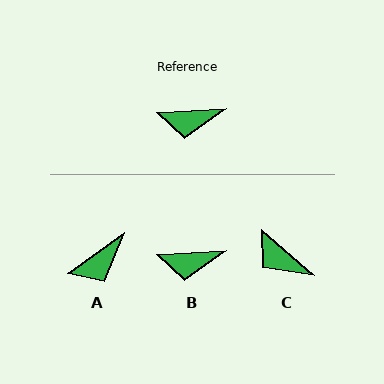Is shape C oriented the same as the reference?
No, it is off by about 44 degrees.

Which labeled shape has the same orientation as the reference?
B.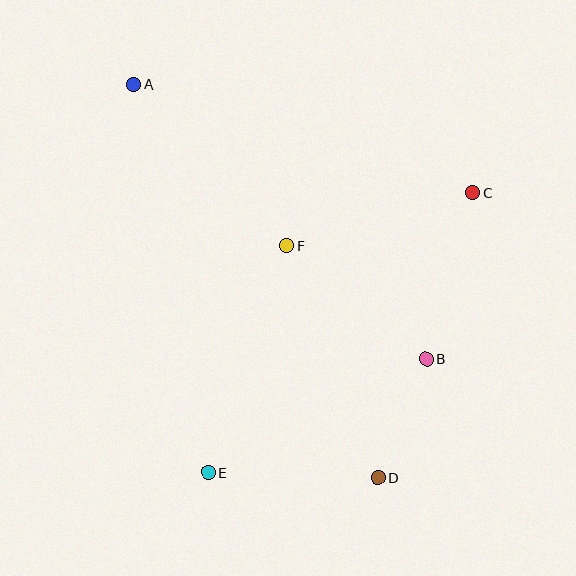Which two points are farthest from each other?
Points A and D are farthest from each other.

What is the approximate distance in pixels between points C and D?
The distance between C and D is approximately 300 pixels.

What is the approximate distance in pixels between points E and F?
The distance between E and F is approximately 240 pixels.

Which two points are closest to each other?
Points B and D are closest to each other.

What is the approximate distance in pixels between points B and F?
The distance between B and F is approximately 179 pixels.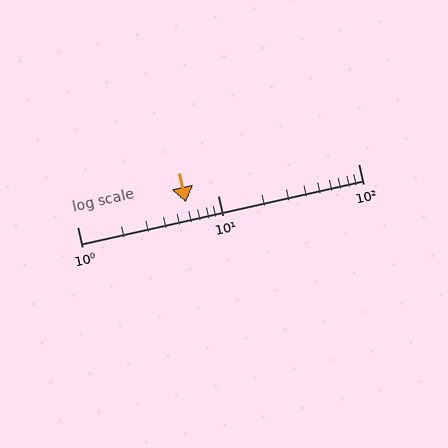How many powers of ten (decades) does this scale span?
The scale spans 2 decades, from 1 to 100.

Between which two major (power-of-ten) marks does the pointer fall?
The pointer is between 1 and 10.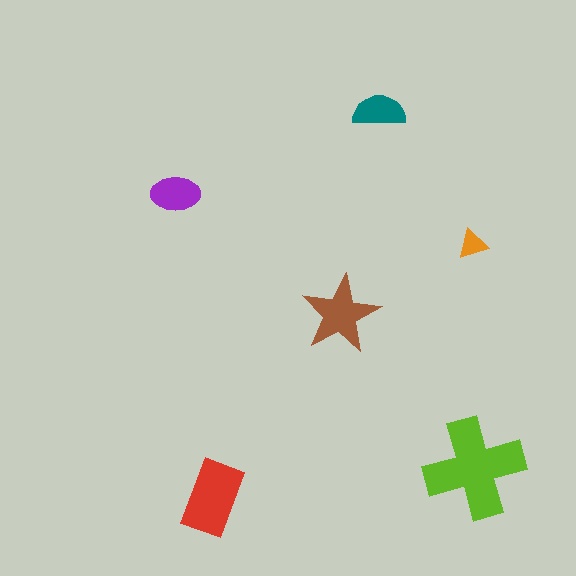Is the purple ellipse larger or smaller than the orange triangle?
Larger.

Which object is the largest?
The lime cross.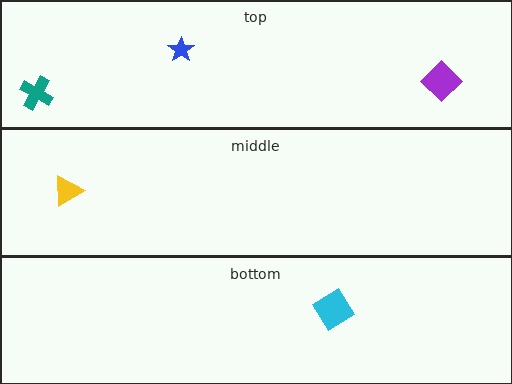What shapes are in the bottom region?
The cyan diamond.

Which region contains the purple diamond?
The top region.